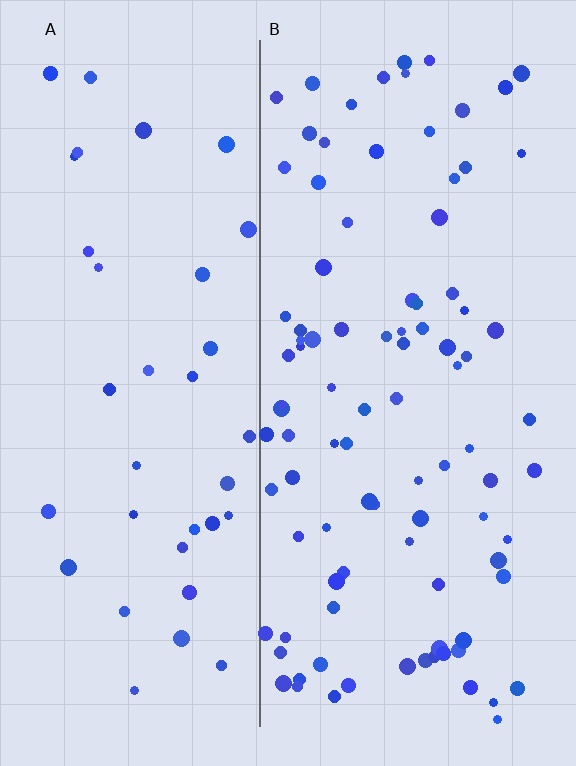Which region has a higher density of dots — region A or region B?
B (the right).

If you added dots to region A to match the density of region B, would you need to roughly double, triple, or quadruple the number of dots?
Approximately double.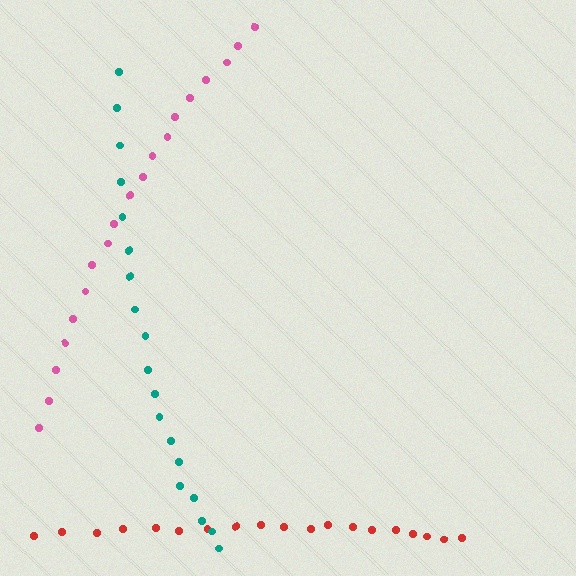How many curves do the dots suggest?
There are 3 distinct paths.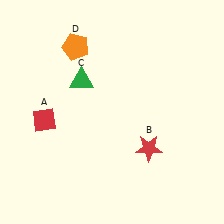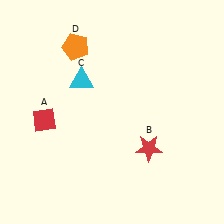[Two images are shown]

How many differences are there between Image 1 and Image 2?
There is 1 difference between the two images.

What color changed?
The triangle (C) changed from green in Image 1 to cyan in Image 2.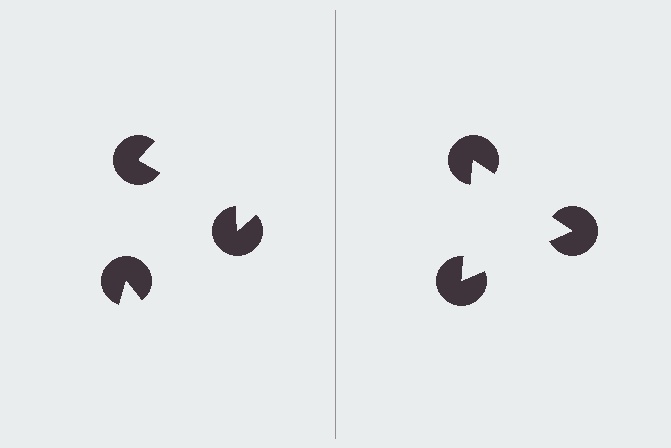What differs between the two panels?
The pac-man discs are positioned identically on both sides; only the wedge orientations differ. On the right they align to a triangle; on the left they are misaligned.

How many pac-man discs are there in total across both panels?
6 — 3 on each side.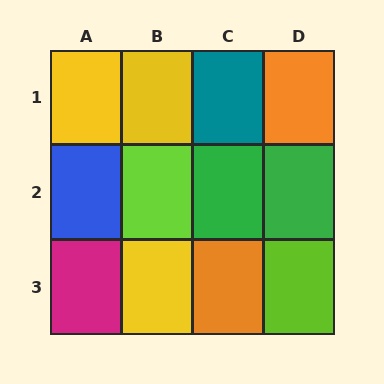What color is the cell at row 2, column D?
Green.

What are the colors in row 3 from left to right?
Magenta, yellow, orange, lime.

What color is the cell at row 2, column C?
Green.